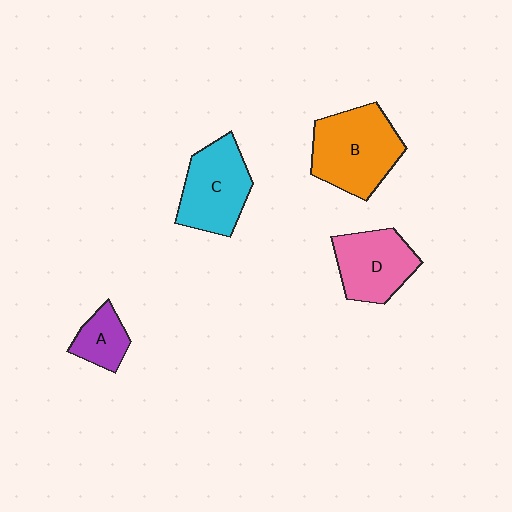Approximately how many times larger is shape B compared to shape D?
Approximately 1.3 times.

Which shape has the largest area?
Shape B (orange).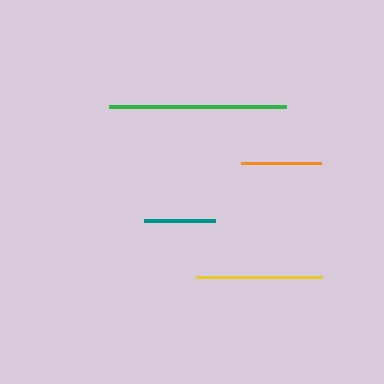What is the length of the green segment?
The green segment is approximately 177 pixels long.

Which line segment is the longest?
The green line is the longest at approximately 177 pixels.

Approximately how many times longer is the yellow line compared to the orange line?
The yellow line is approximately 1.6 times the length of the orange line.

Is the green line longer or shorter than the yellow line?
The green line is longer than the yellow line.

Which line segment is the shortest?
The teal line is the shortest at approximately 71 pixels.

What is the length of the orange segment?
The orange segment is approximately 80 pixels long.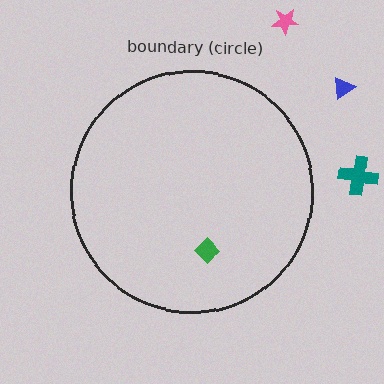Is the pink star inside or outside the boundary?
Outside.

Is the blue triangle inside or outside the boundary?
Outside.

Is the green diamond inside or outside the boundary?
Inside.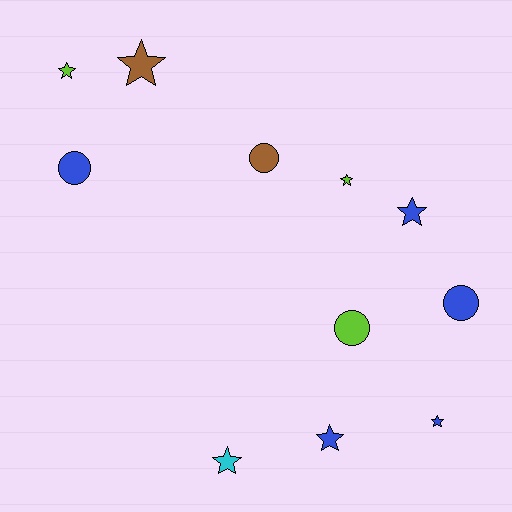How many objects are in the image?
There are 11 objects.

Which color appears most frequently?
Blue, with 5 objects.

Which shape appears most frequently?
Star, with 7 objects.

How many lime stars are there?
There are 2 lime stars.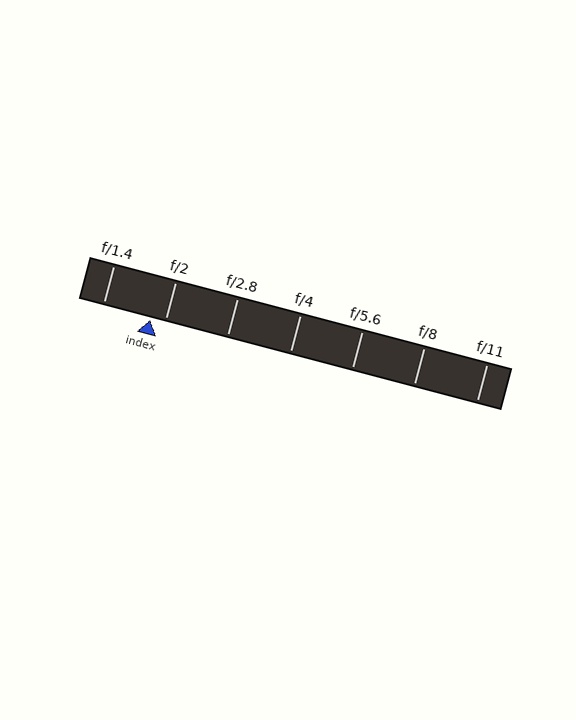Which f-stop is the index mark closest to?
The index mark is closest to f/2.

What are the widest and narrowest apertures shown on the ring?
The widest aperture shown is f/1.4 and the narrowest is f/11.